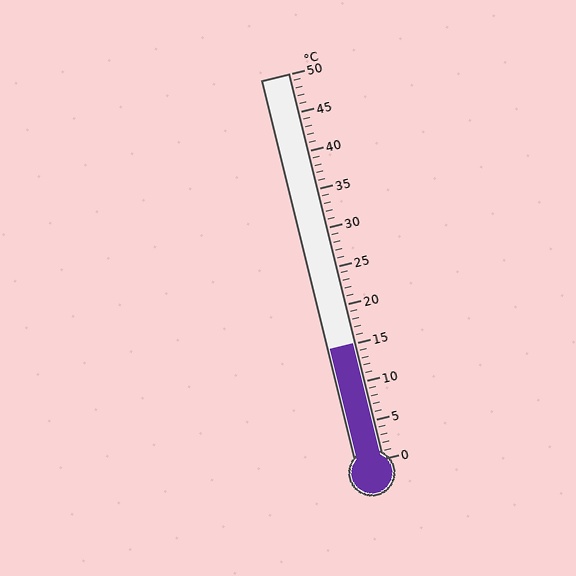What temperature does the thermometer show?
The thermometer shows approximately 15°C.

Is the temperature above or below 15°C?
The temperature is at 15°C.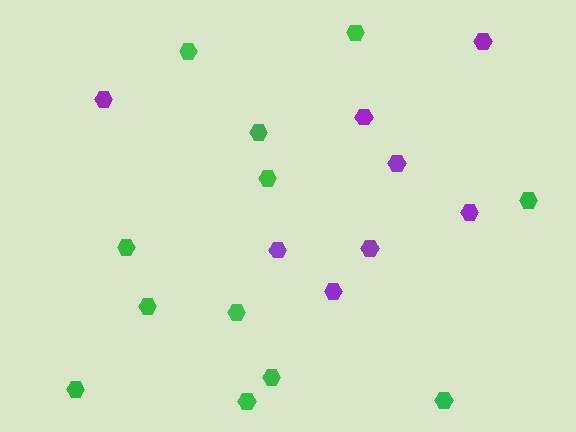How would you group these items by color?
There are 2 groups: one group of purple hexagons (8) and one group of green hexagons (12).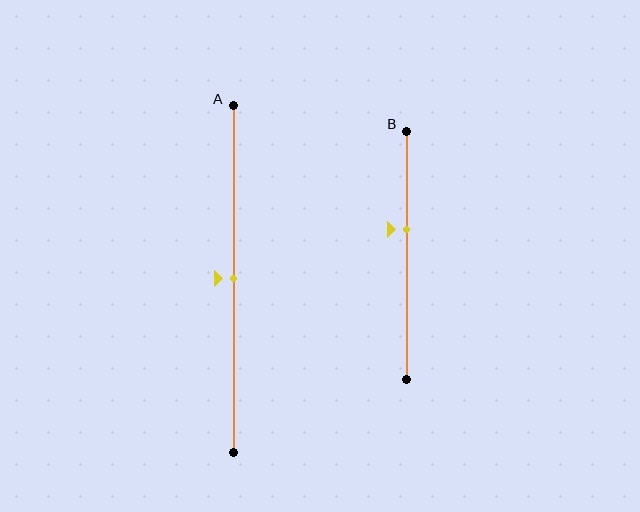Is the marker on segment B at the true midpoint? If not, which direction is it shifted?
No, the marker on segment B is shifted upward by about 10% of the segment length.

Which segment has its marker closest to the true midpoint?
Segment A has its marker closest to the true midpoint.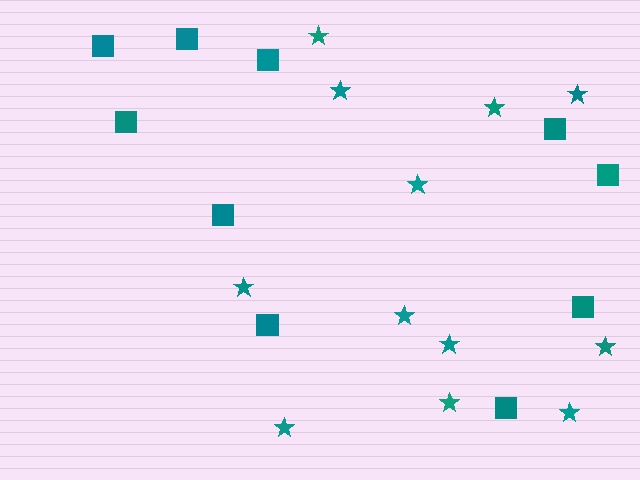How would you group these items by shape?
There are 2 groups: one group of stars (12) and one group of squares (10).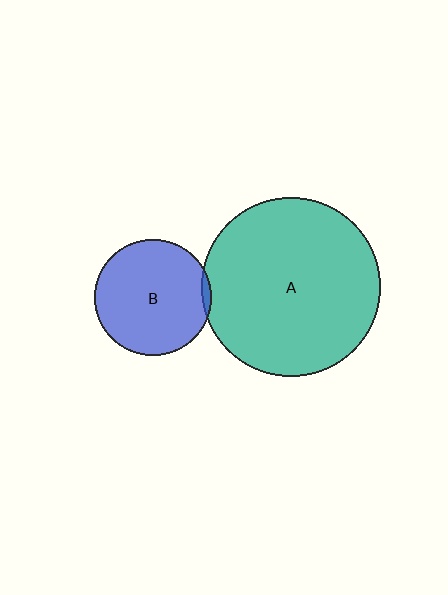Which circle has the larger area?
Circle A (teal).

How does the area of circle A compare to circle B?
Approximately 2.4 times.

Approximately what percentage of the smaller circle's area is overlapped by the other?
Approximately 5%.